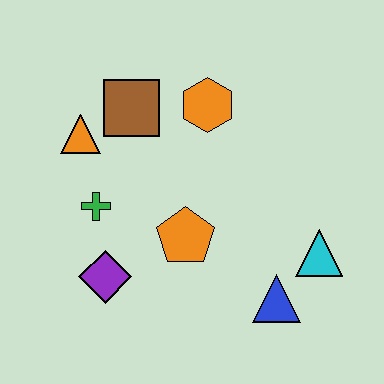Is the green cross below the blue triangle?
No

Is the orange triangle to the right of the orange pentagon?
No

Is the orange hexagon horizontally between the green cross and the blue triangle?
Yes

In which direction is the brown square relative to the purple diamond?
The brown square is above the purple diamond.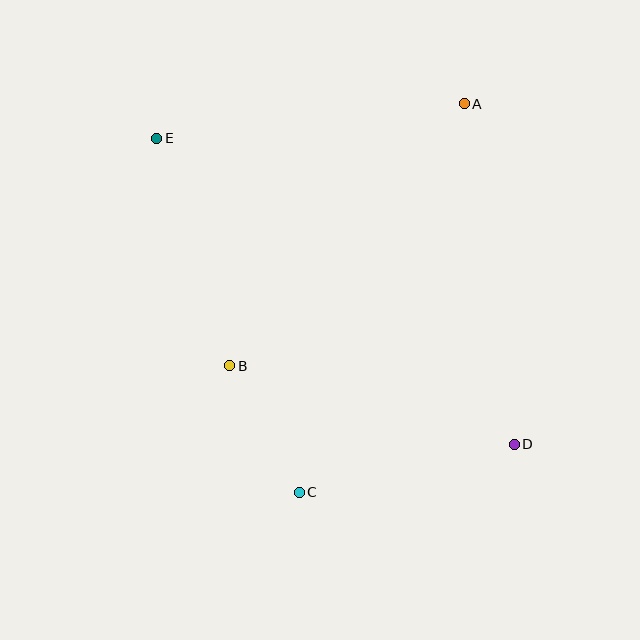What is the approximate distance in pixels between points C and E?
The distance between C and E is approximately 381 pixels.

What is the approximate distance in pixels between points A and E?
The distance between A and E is approximately 309 pixels.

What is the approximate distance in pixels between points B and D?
The distance between B and D is approximately 295 pixels.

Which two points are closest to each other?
Points B and C are closest to each other.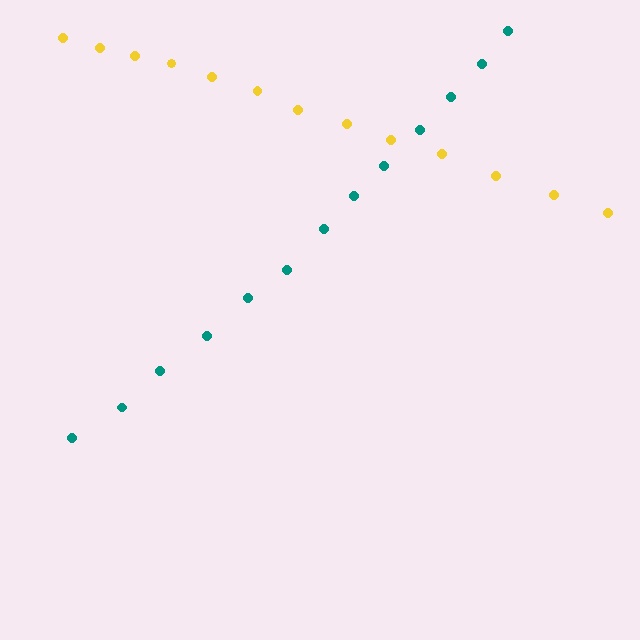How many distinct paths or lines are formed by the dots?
There are 2 distinct paths.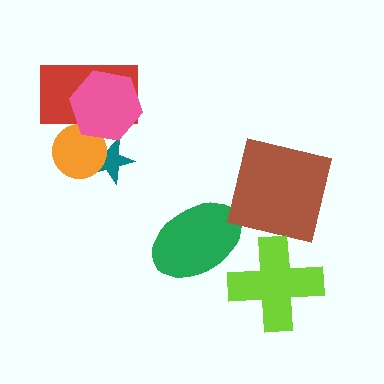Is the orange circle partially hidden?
Yes, it is partially covered by another shape.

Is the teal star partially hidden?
Yes, it is partially covered by another shape.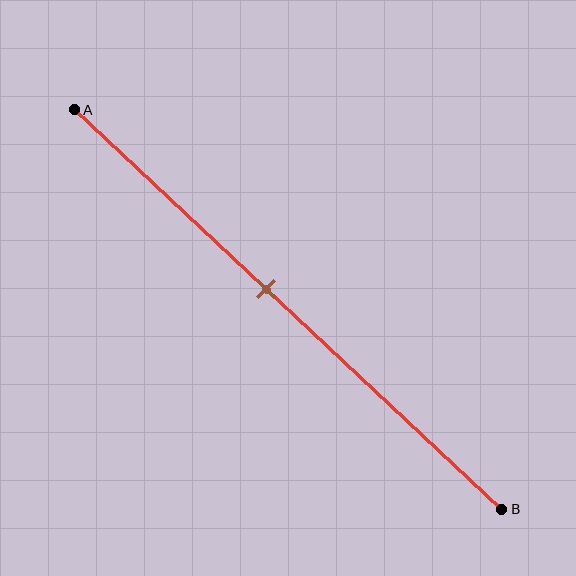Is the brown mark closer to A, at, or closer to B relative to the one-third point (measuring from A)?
The brown mark is closer to point B than the one-third point of segment AB.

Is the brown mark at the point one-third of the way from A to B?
No, the mark is at about 45% from A, not at the 33% one-third point.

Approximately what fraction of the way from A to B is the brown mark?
The brown mark is approximately 45% of the way from A to B.